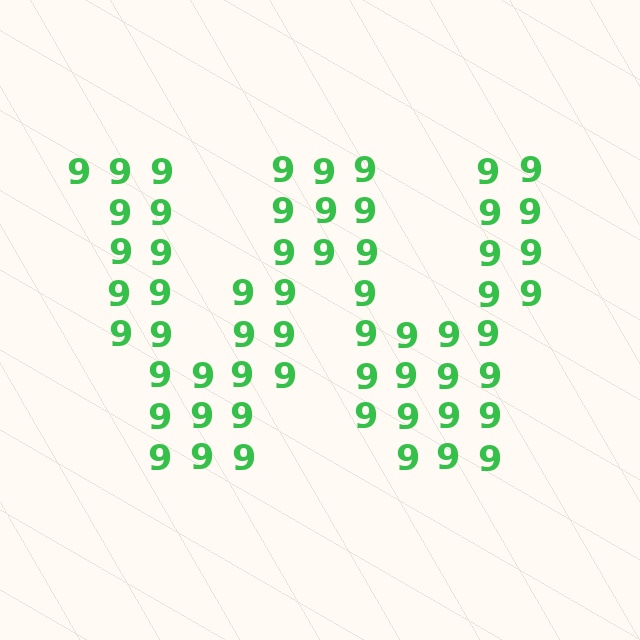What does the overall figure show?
The overall figure shows the letter W.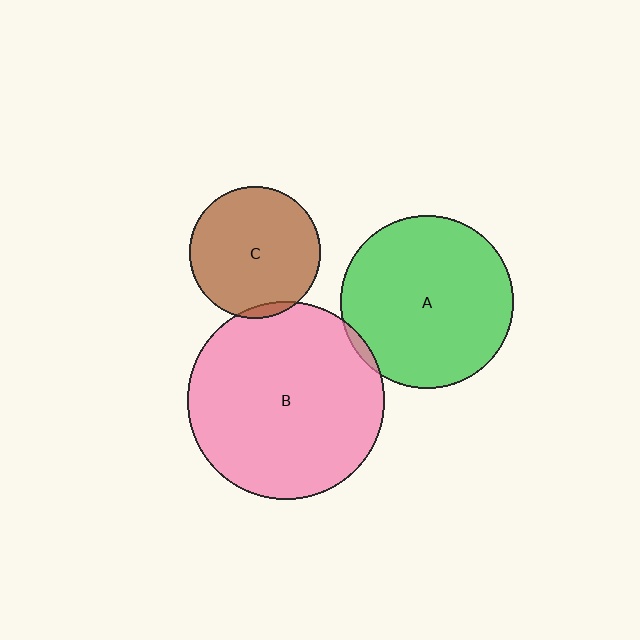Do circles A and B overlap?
Yes.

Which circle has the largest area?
Circle B (pink).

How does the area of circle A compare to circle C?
Approximately 1.7 times.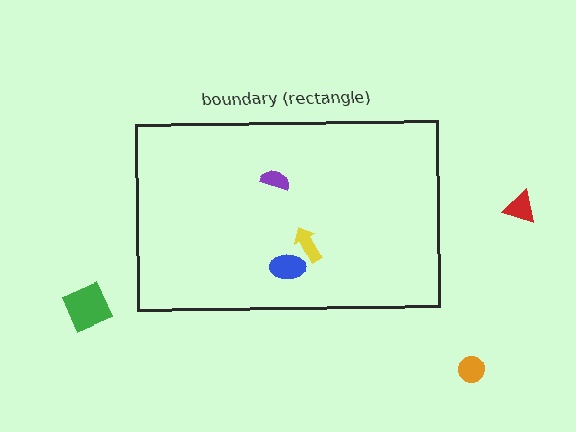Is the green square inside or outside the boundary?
Outside.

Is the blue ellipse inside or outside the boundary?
Inside.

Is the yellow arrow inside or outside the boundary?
Inside.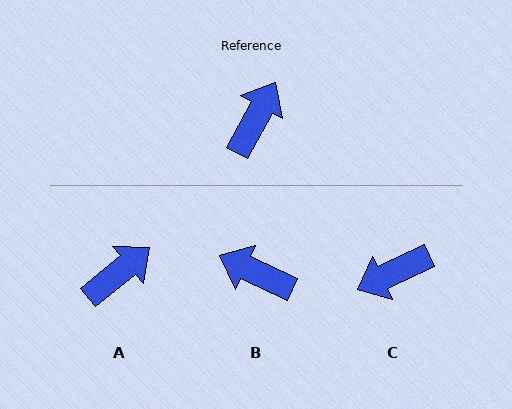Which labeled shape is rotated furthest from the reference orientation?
C, about 144 degrees away.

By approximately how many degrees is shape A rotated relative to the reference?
Approximately 22 degrees clockwise.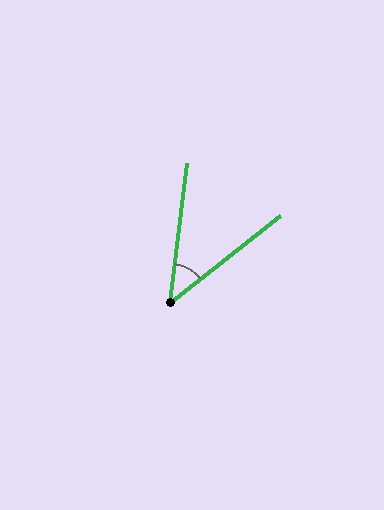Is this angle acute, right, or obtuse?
It is acute.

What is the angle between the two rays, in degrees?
Approximately 45 degrees.